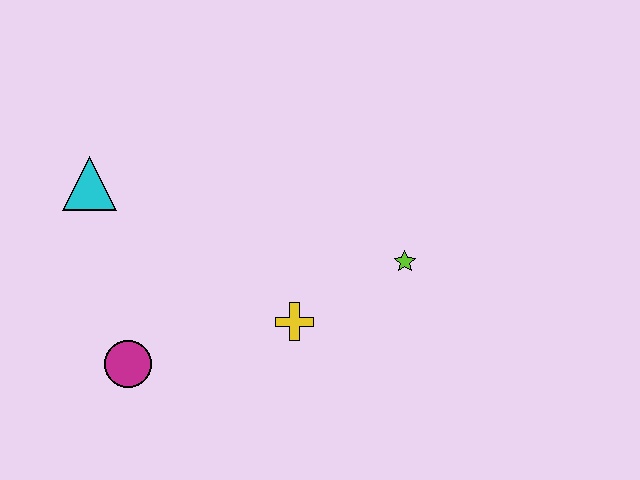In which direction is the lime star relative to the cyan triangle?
The lime star is to the right of the cyan triangle.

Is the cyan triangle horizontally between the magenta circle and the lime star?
No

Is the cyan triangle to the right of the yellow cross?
No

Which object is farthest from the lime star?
The cyan triangle is farthest from the lime star.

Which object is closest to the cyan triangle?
The magenta circle is closest to the cyan triangle.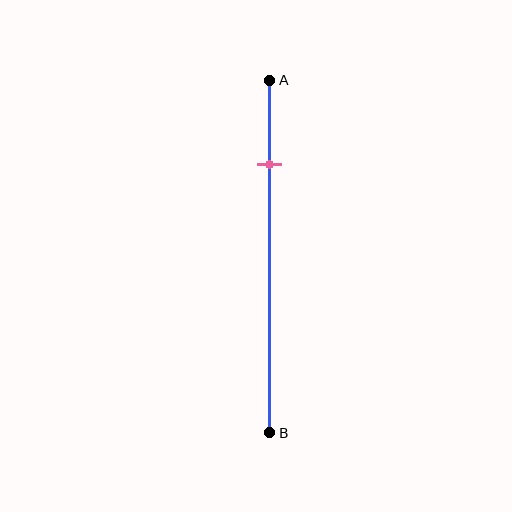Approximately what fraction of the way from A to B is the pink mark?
The pink mark is approximately 25% of the way from A to B.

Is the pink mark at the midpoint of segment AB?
No, the mark is at about 25% from A, not at the 50% midpoint.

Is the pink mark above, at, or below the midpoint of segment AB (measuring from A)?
The pink mark is above the midpoint of segment AB.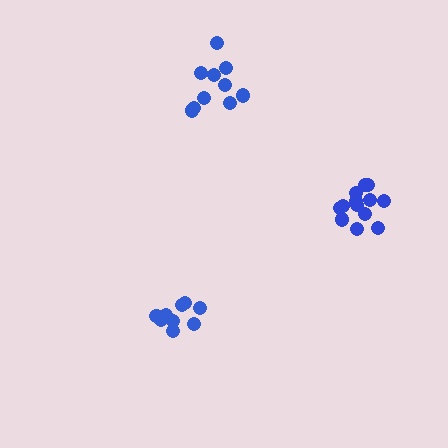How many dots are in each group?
Group 1: 10 dots, Group 2: 10 dots, Group 3: 13 dots (33 total).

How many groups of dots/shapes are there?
There are 3 groups.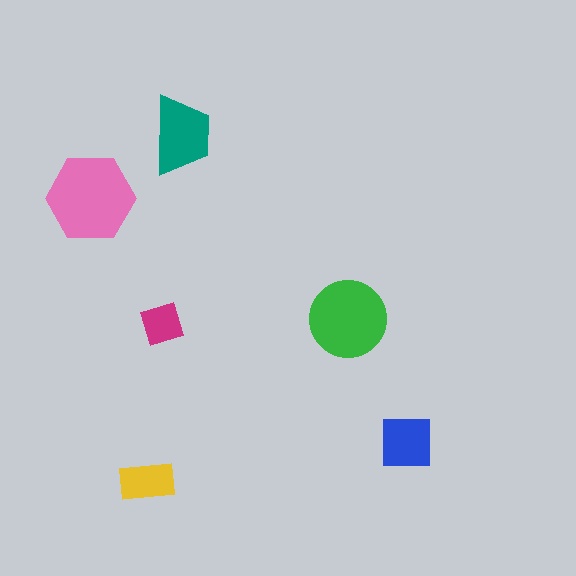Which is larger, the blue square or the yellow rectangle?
The blue square.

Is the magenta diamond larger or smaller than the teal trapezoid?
Smaller.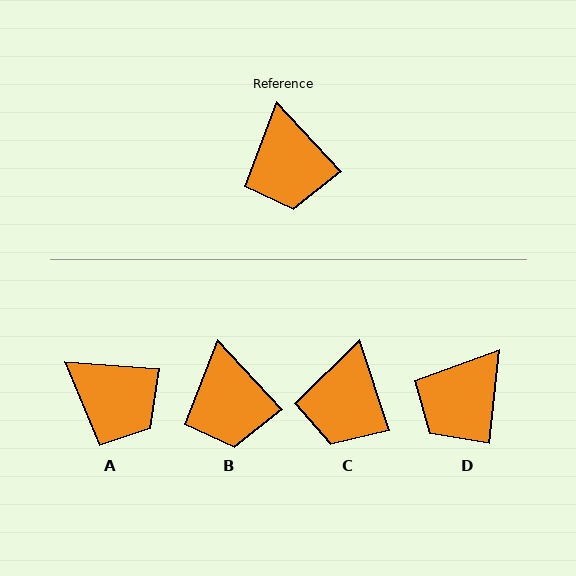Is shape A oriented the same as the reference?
No, it is off by about 43 degrees.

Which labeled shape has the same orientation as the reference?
B.